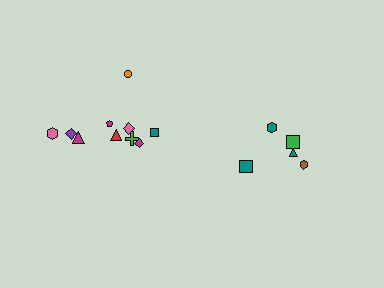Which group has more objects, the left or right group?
The left group.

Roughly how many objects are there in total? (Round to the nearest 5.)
Roughly 15 objects in total.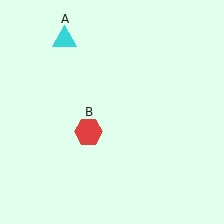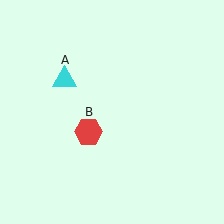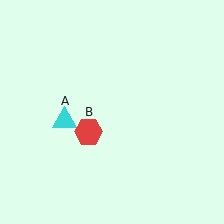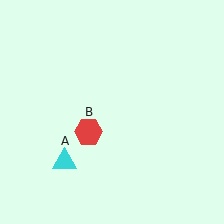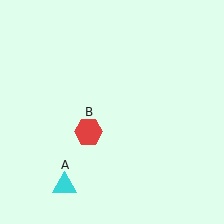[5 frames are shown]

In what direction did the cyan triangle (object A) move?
The cyan triangle (object A) moved down.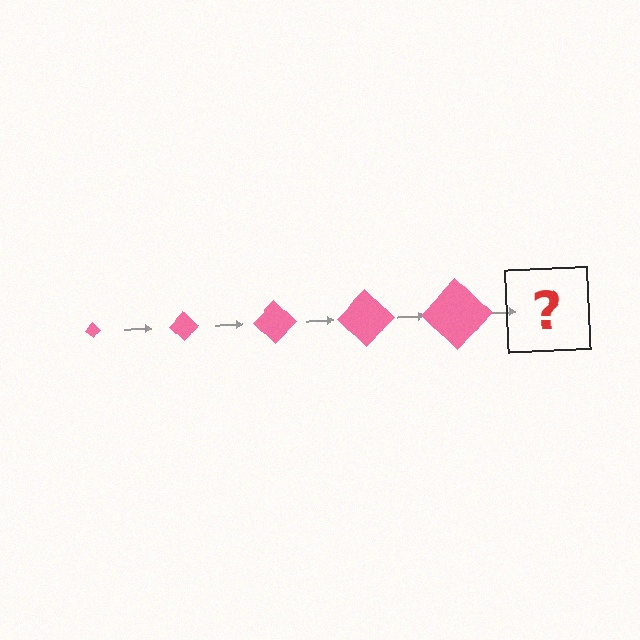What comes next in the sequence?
The next element should be a pink diamond, larger than the previous one.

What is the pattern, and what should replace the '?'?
The pattern is that the diamond gets progressively larger each step. The '?' should be a pink diamond, larger than the previous one.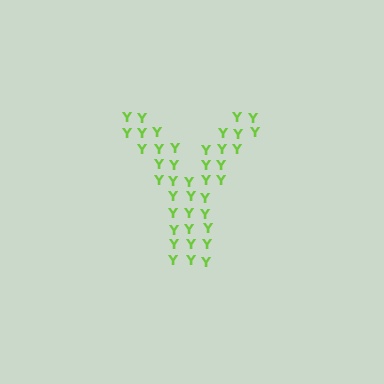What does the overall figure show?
The overall figure shows the letter Y.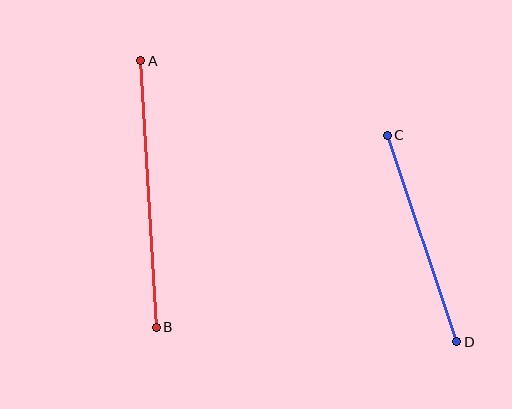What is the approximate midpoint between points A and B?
The midpoint is at approximately (148, 194) pixels.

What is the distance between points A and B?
The distance is approximately 267 pixels.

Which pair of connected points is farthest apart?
Points A and B are farthest apart.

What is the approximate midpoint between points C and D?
The midpoint is at approximately (422, 239) pixels.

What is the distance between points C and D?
The distance is approximately 218 pixels.